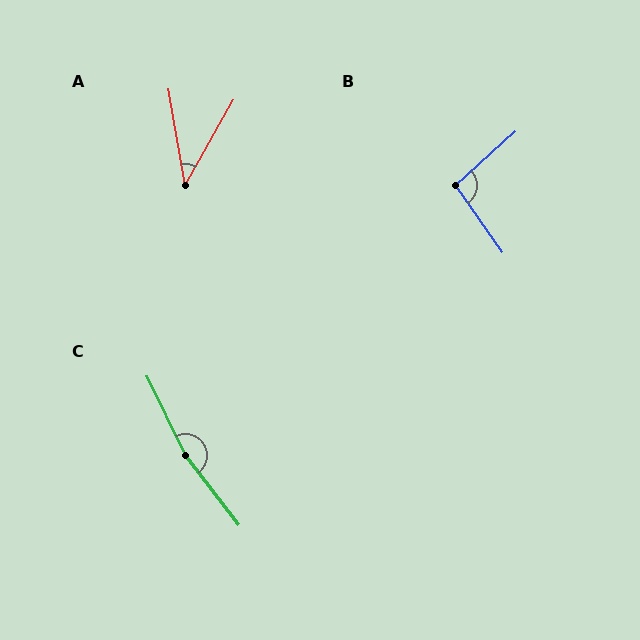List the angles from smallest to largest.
A (39°), B (97°), C (168°).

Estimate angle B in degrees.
Approximately 97 degrees.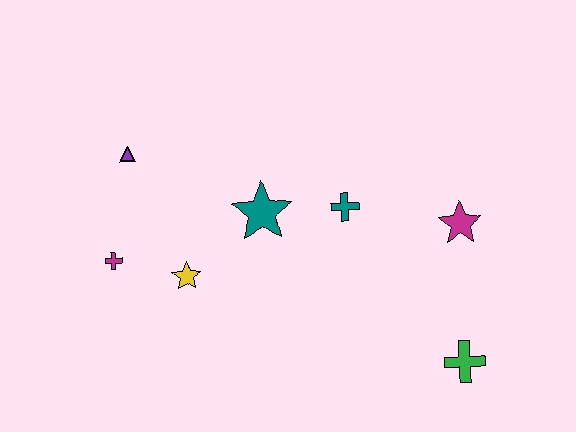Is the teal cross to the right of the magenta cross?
Yes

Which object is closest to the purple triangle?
The magenta cross is closest to the purple triangle.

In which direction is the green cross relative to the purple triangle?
The green cross is to the right of the purple triangle.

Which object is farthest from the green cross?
The purple triangle is farthest from the green cross.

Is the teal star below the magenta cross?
No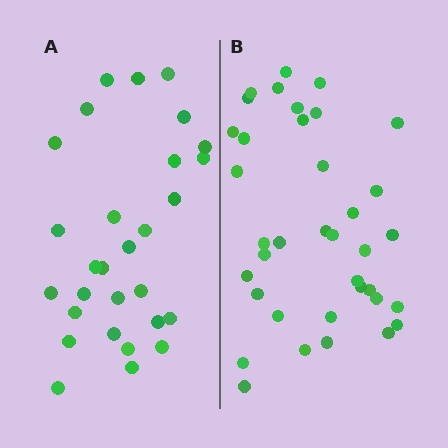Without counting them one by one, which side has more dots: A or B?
Region B (the right region) has more dots.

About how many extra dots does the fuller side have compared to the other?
Region B has roughly 8 or so more dots than region A.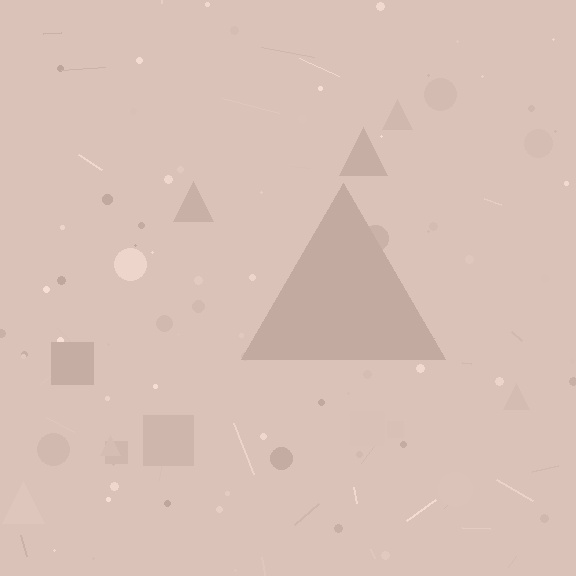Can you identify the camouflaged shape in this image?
The camouflaged shape is a triangle.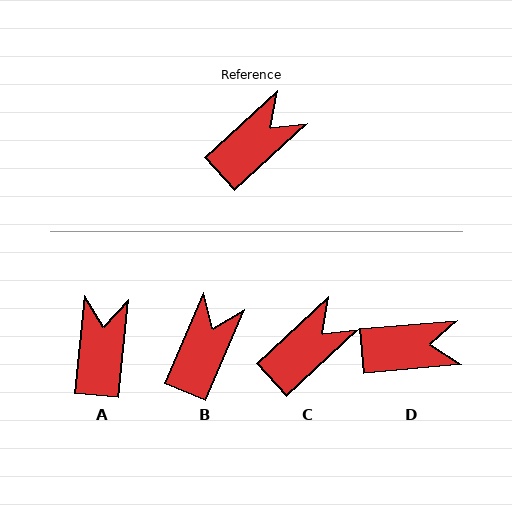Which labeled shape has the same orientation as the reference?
C.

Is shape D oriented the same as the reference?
No, it is off by about 37 degrees.